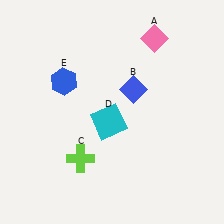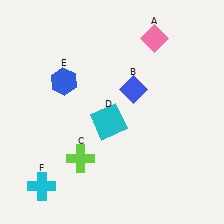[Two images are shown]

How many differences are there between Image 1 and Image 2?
There is 1 difference between the two images.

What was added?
A cyan cross (F) was added in Image 2.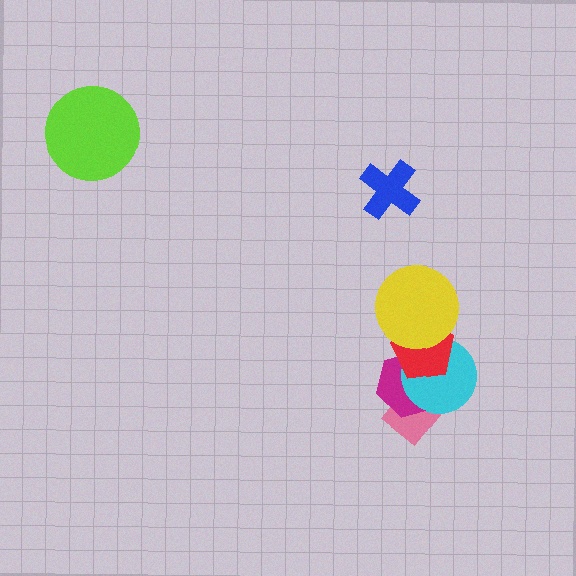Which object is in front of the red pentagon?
The yellow circle is in front of the red pentagon.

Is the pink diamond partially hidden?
Yes, it is partially covered by another shape.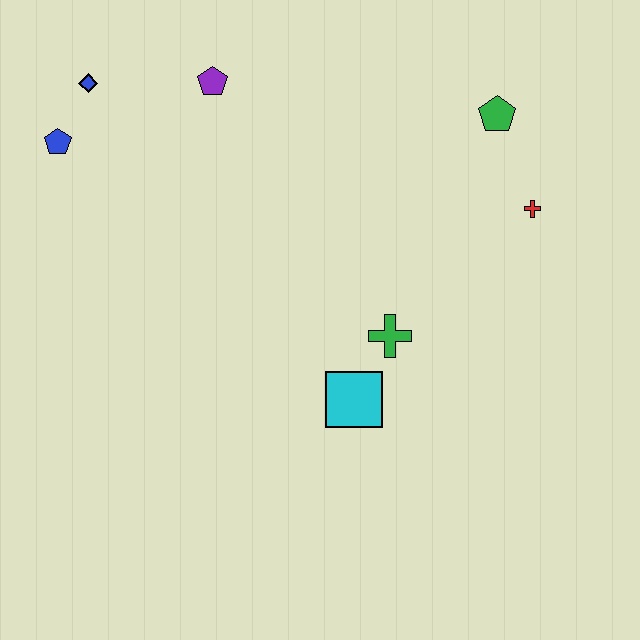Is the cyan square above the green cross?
No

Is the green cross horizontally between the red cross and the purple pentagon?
Yes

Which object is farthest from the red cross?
The blue pentagon is farthest from the red cross.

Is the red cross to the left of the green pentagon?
No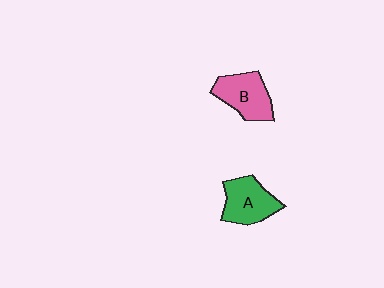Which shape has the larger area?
Shape B (pink).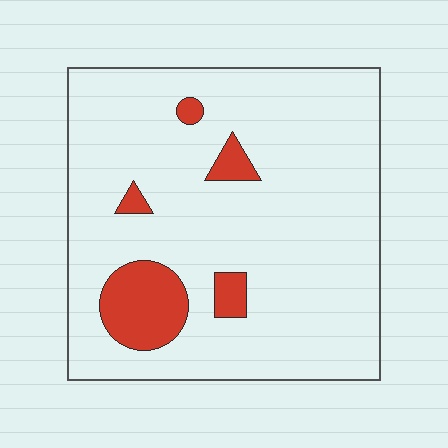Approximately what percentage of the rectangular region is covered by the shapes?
Approximately 10%.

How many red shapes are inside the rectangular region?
5.